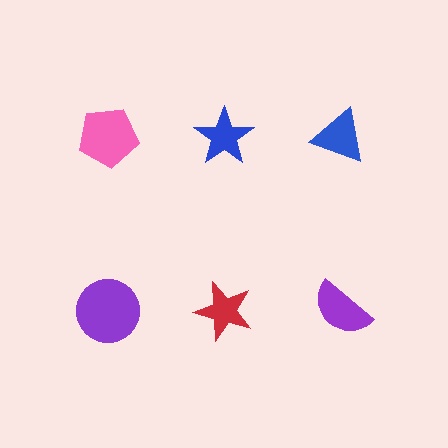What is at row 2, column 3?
A purple semicircle.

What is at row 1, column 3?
A blue triangle.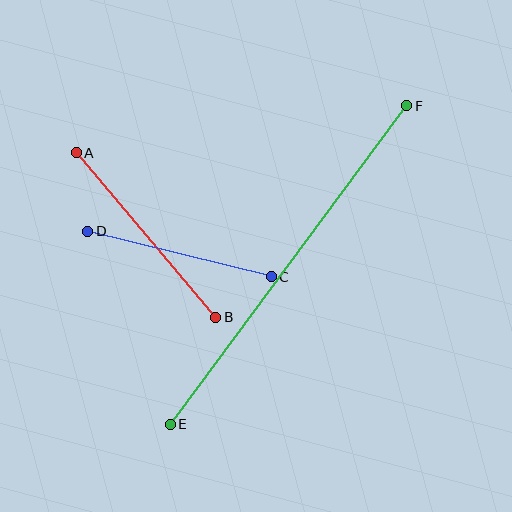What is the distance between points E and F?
The distance is approximately 397 pixels.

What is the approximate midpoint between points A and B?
The midpoint is at approximately (146, 235) pixels.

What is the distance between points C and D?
The distance is approximately 189 pixels.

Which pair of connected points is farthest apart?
Points E and F are farthest apart.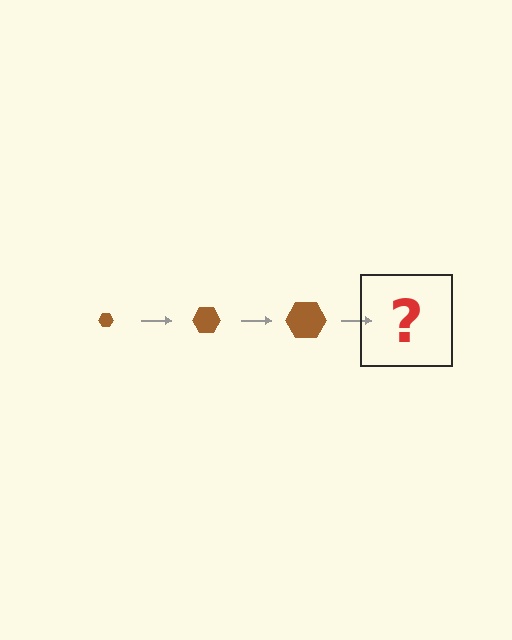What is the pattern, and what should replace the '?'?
The pattern is that the hexagon gets progressively larger each step. The '?' should be a brown hexagon, larger than the previous one.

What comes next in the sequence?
The next element should be a brown hexagon, larger than the previous one.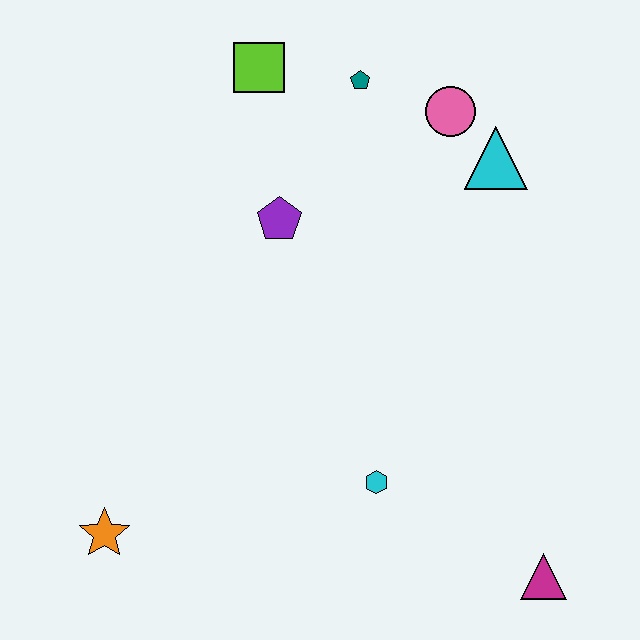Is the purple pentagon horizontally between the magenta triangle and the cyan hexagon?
No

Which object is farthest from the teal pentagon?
The magenta triangle is farthest from the teal pentagon.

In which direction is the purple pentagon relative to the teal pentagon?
The purple pentagon is below the teal pentagon.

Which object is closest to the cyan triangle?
The pink circle is closest to the cyan triangle.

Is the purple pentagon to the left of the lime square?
No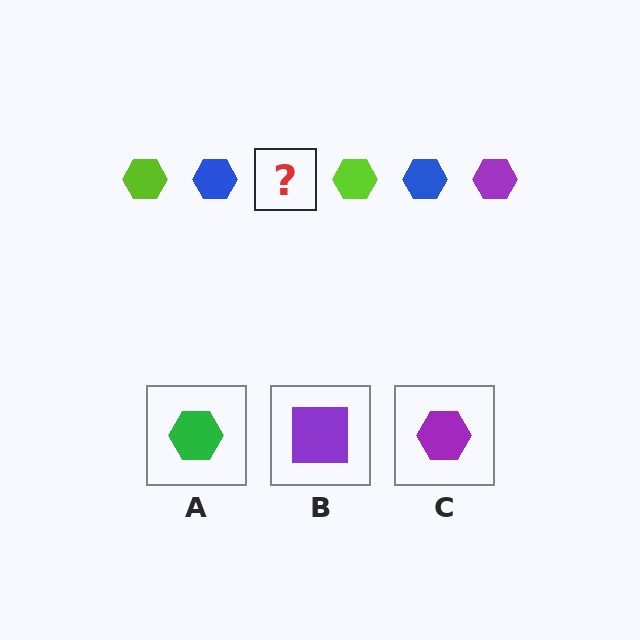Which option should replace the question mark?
Option C.